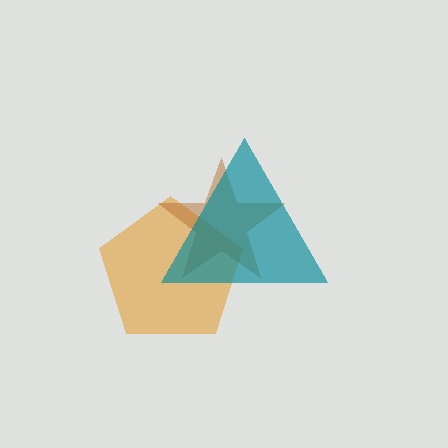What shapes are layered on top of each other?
The layered shapes are: an orange pentagon, a brown star, a teal triangle.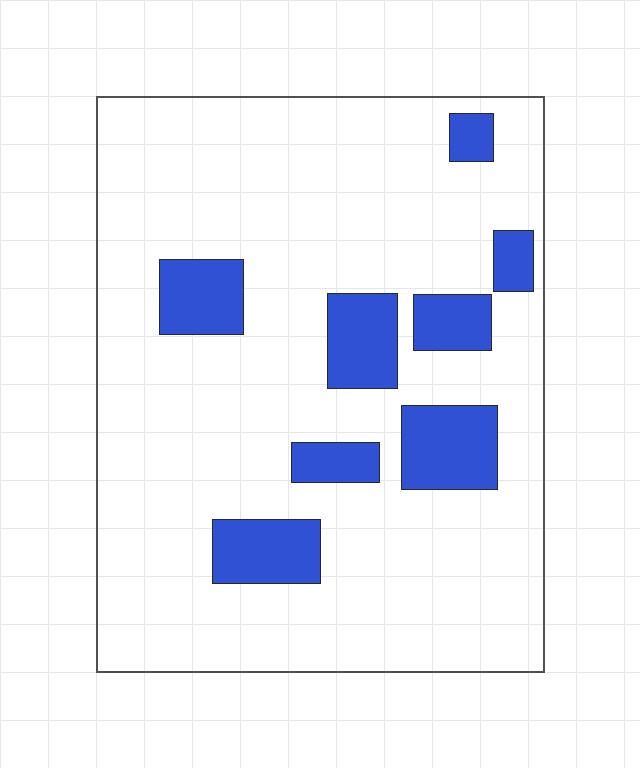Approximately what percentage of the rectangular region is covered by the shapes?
Approximately 15%.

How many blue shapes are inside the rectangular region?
8.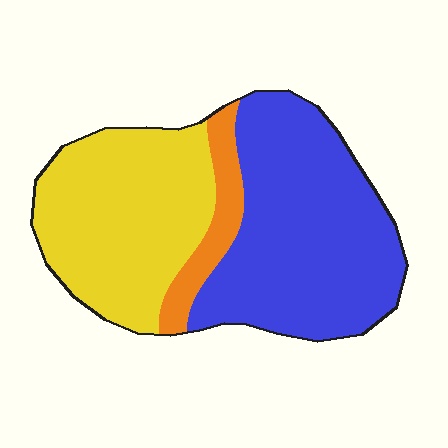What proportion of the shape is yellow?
Yellow covers 40% of the shape.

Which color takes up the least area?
Orange, at roughly 10%.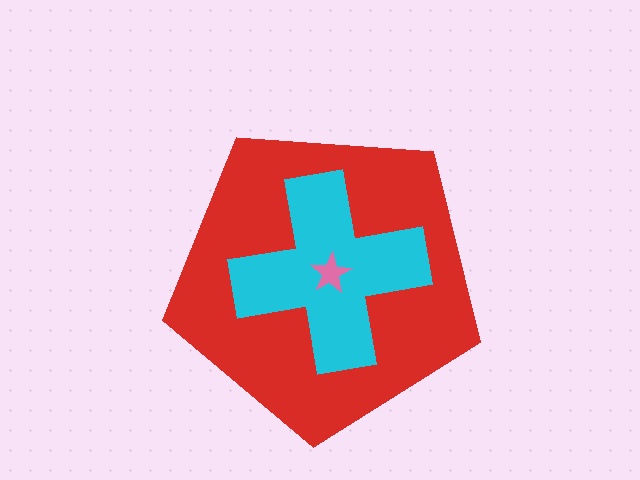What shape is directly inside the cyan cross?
The pink star.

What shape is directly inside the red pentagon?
The cyan cross.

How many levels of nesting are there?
3.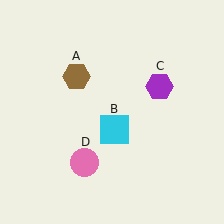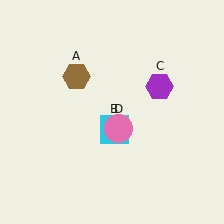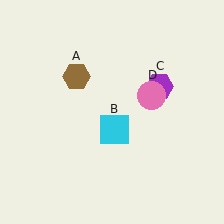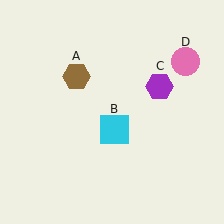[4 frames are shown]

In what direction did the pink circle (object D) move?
The pink circle (object D) moved up and to the right.